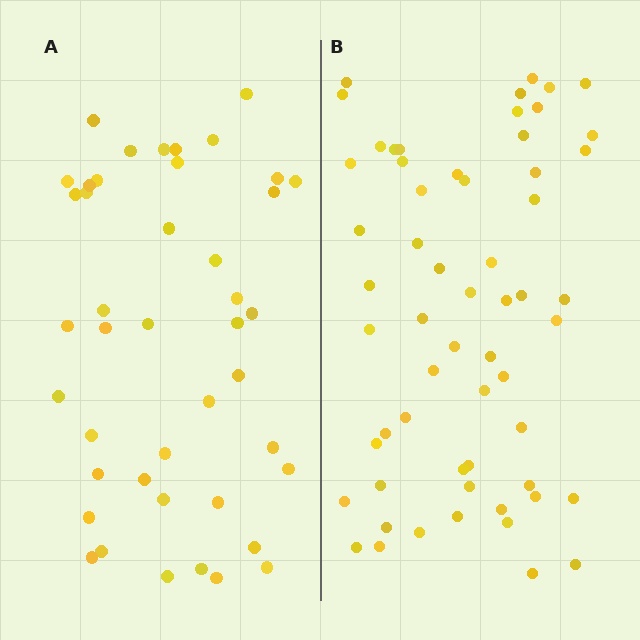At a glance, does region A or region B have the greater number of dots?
Region B (the right region) has more dots.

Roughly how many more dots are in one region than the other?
Region B has approximately 15 more dots than region A.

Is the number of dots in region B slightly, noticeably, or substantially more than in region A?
Region B has noticeably more, but not dramatically so. The ratio is roughly 1.4 to 1.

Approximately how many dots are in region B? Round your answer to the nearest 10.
About 60 dots. (The exact count is 59, which rounds to 60.)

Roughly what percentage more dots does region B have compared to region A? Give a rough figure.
About 35% more.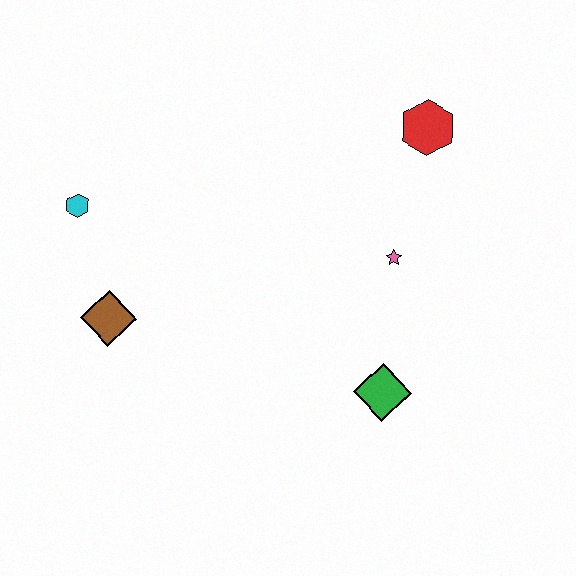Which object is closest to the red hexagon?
The pink star is closest to the red hexagon.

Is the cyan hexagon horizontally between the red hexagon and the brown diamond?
No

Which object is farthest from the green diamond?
The cyan hexagon is farthest from the green diamond.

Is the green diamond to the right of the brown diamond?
Yes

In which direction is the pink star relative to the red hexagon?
The pink star is below the red hexagon.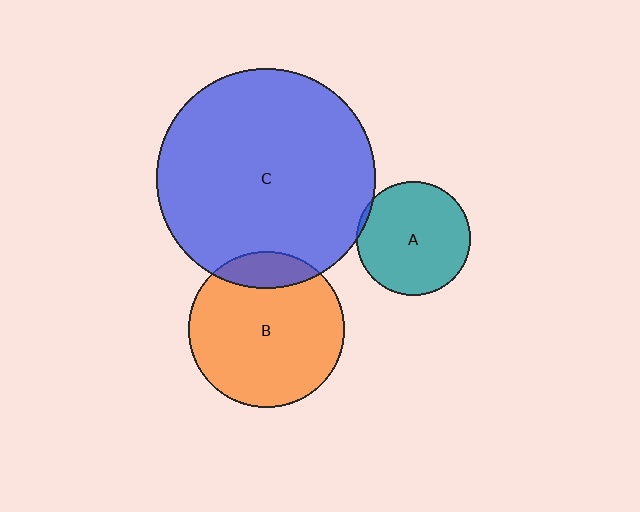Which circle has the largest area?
Circle C (blue).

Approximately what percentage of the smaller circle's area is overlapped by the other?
Approximately 15%.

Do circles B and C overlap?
Yes.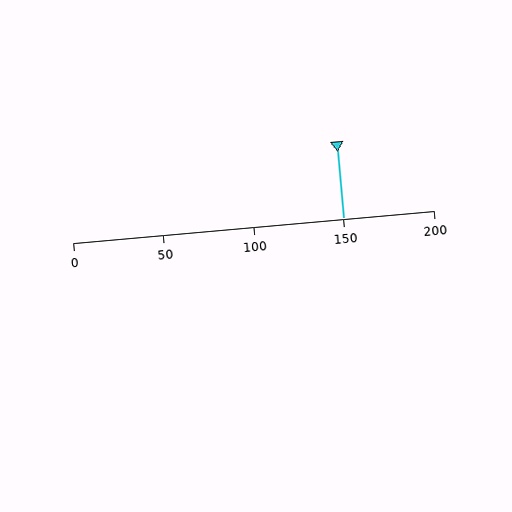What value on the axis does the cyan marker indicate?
The marker indicates approximately 150.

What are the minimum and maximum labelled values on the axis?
The axis runs from 0 to 200.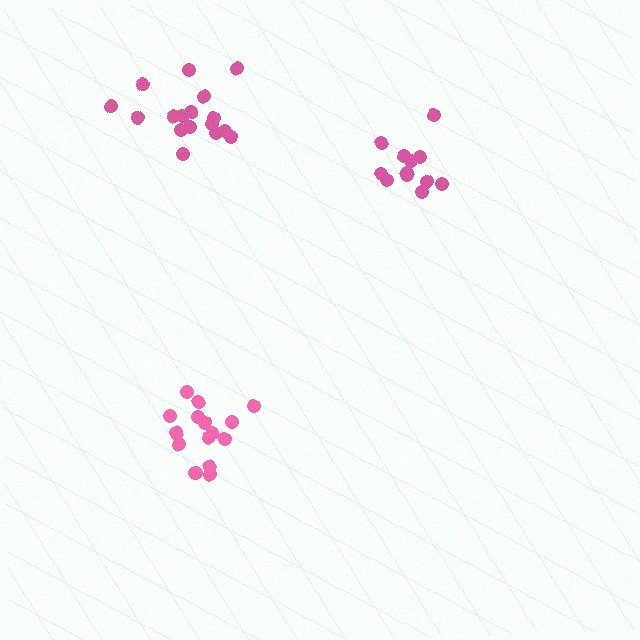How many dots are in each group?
Group 1: 15 dots, Group 2: 17 dots, Group 3: 12 dots (44 total).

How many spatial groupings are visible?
There are 3 spatial groupings.